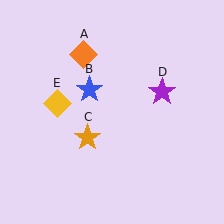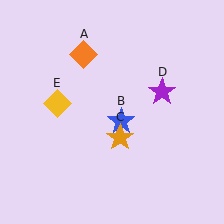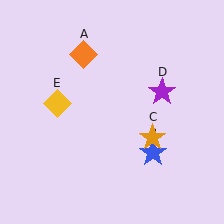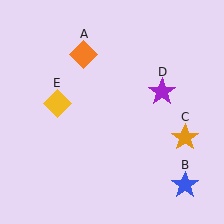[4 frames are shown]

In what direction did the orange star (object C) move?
The orange star (object C) moved right.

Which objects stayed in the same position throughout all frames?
Orange diamond (object A) and purple star (object D) and yellow diamond (object E) remained stationary.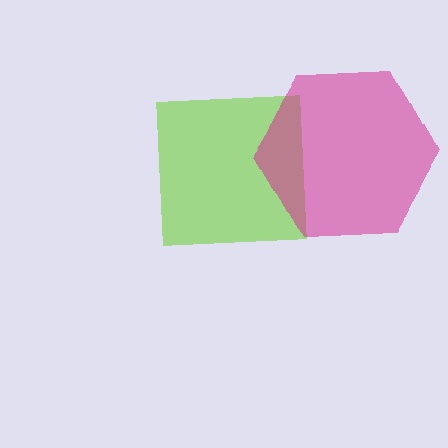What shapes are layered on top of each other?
The layered shapes are: a lime square, a magenta hexagon.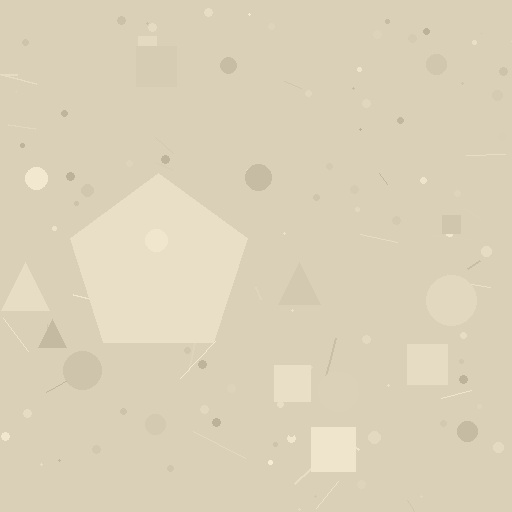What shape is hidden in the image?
A pentagon is hidden in the image.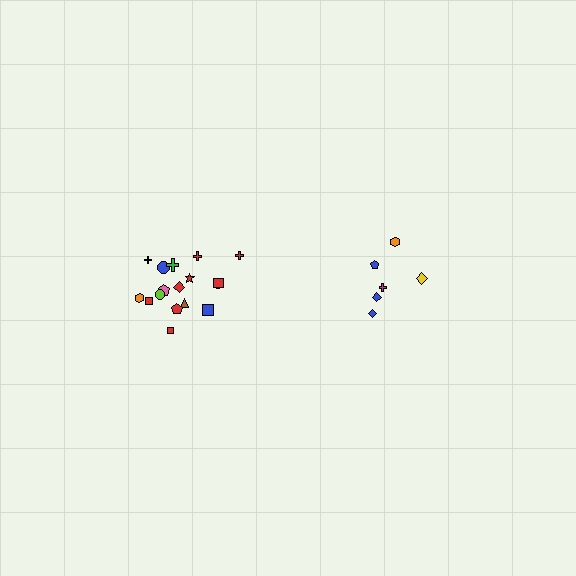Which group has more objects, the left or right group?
The left group.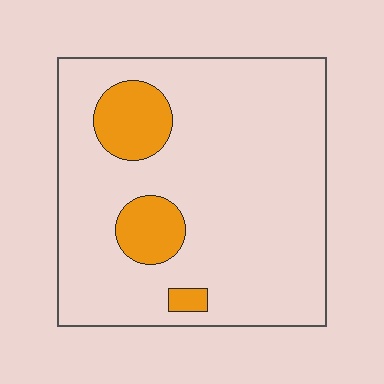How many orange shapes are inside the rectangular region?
3.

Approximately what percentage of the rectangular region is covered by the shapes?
Approximately 15%.